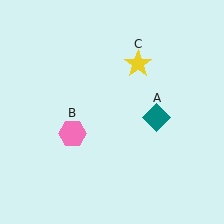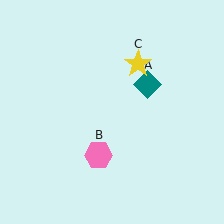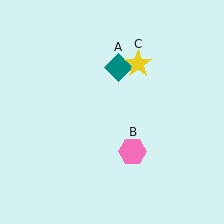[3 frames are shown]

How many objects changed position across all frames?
2 objects changed position: teal diamond (object A), pink hexagon (object B).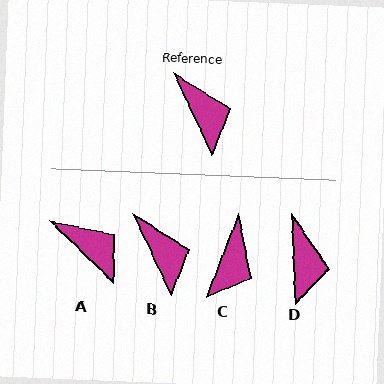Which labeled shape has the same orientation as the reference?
B.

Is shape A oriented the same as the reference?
No, it is off by about 21 degrees.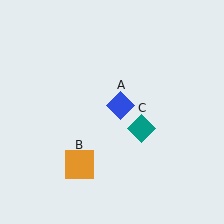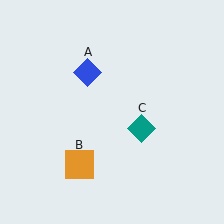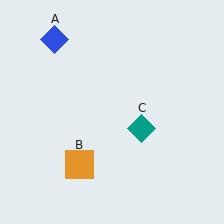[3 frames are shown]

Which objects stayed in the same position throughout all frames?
Orange square (object B) and teal diamond (object C) remained stationary.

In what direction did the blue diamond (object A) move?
The blue diamond (object A) moved up and to the left.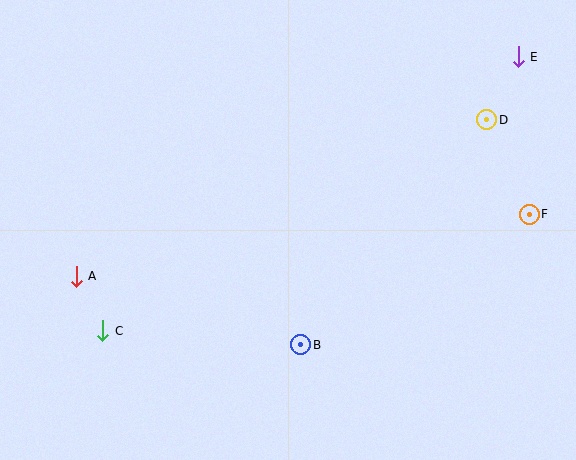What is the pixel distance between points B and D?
The distance between B and D is 292 pixels.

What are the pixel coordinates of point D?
Point D is at (487, 120).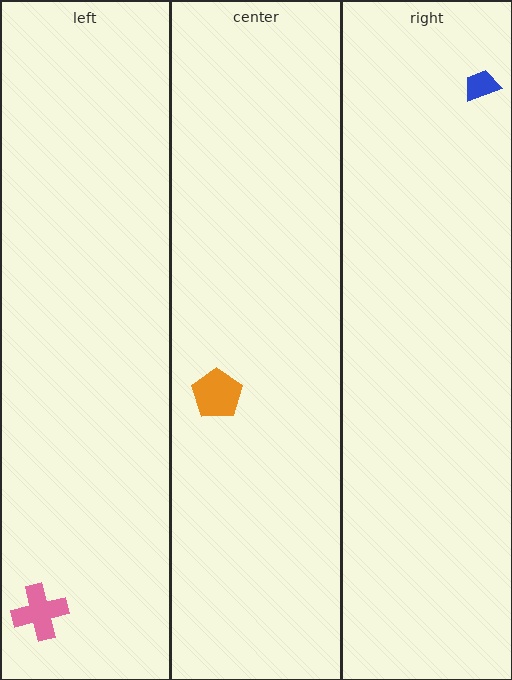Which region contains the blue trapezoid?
The right region.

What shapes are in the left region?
The pink cross.